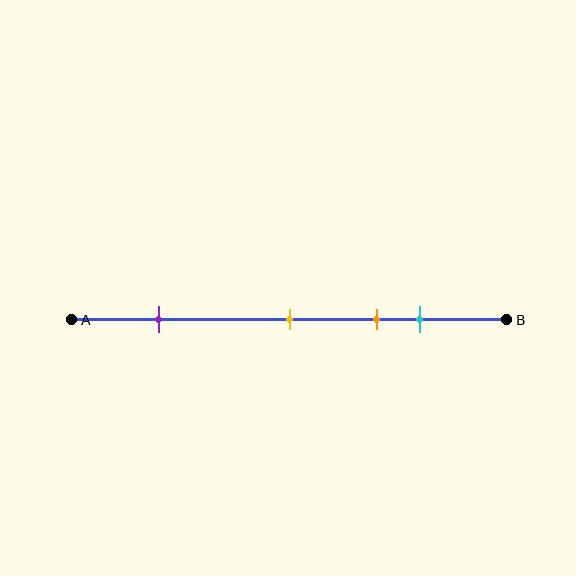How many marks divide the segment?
There are 4 marks dividing the segment.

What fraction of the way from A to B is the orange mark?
The orange mark is approximately 70% (0.7) of the way from A to B.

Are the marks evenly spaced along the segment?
No, the marks are not evenly spaced.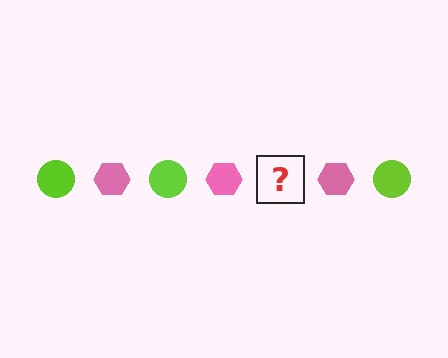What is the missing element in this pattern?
The missing element is a lime circle.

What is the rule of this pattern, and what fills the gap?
The rule is that the pattern alternates between lime circle and pink hexagon. The gap should be filled with a lime circle.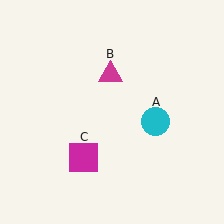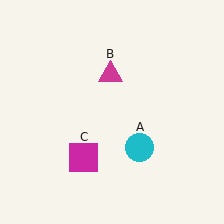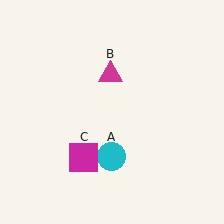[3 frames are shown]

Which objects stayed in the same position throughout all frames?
Magenta triangle (object B) and magenta square (object C) remained stationary.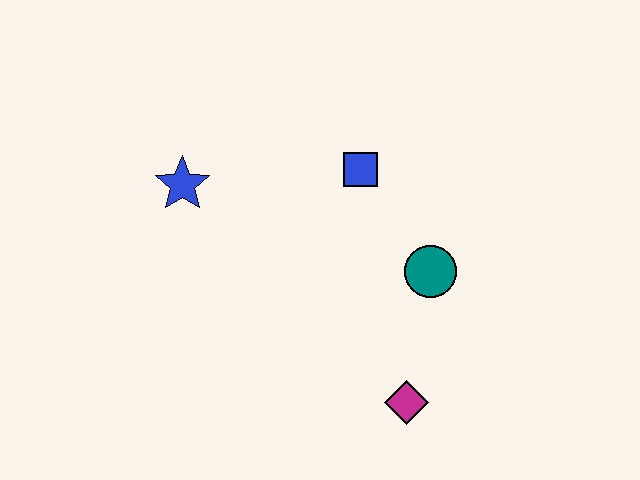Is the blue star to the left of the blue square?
Yes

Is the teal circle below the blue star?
Yes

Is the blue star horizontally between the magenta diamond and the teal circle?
No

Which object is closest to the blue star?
The blue square is closest to the blue star.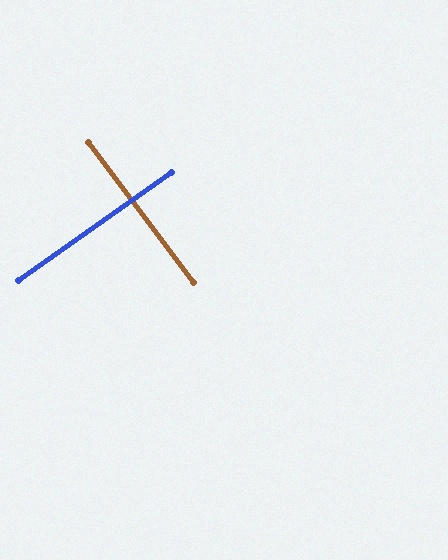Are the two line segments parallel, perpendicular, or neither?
Perpendicular — they meet at approximately 88°.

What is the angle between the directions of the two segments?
Approximately 88 degrees.